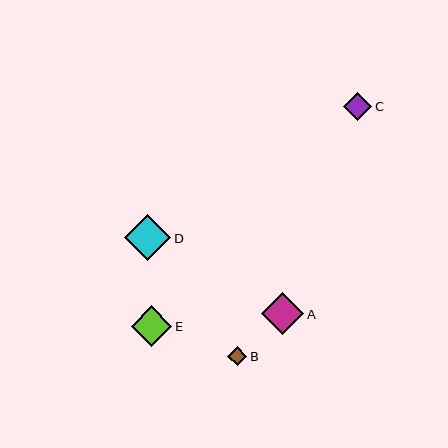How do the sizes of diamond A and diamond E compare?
Diamond A and diamond E are approximately the same size.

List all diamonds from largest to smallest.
From largest to smallest: D, A, E, C, B.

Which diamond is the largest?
Diamond D is the largest with a size of approximately 46 pixels.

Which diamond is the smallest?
Diamond B is the smallest with a size of approximately 19 pixels.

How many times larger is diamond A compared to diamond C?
Diamond A is approximately 1.5 times the size of diamond C.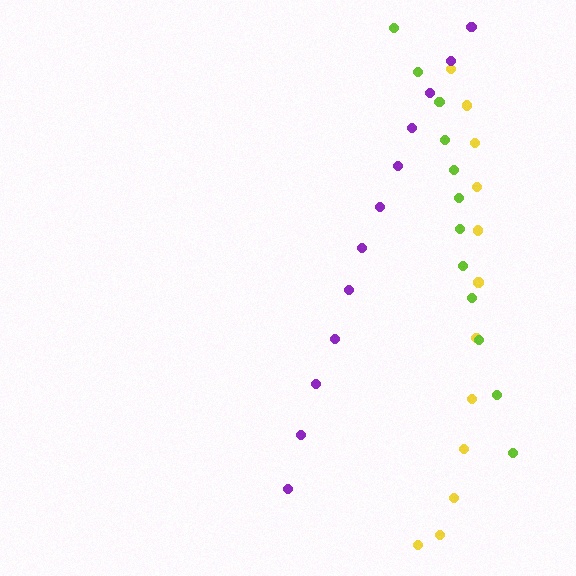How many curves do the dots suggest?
There are 3 distinct paths.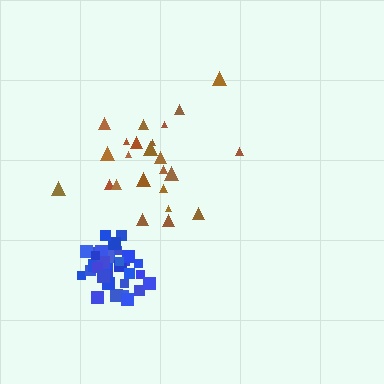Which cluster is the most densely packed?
Blue.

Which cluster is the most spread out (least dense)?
Brown.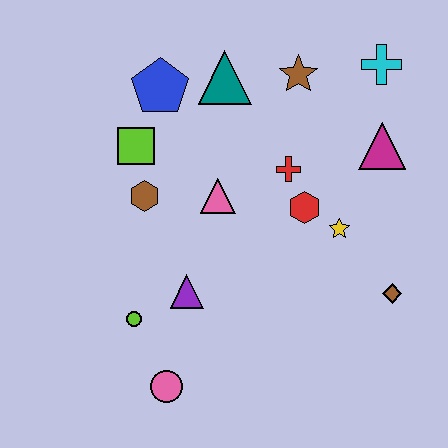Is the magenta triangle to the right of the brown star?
Yes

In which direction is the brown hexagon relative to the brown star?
The brown hexagon is to the left of the brown star.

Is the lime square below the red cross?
No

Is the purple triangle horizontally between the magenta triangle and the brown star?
No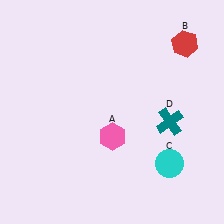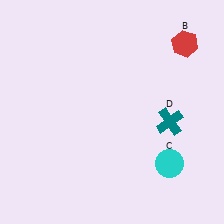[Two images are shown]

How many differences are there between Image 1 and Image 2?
There is 1 difference between the two images.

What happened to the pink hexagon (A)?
The pink hexagon (A) was removed in Image 2. It was in the bottom-right area of Image 1.